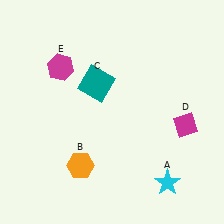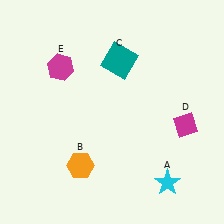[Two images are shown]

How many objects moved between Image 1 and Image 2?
1 object moved between the two images.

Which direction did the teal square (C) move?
The teal square (C) moved up.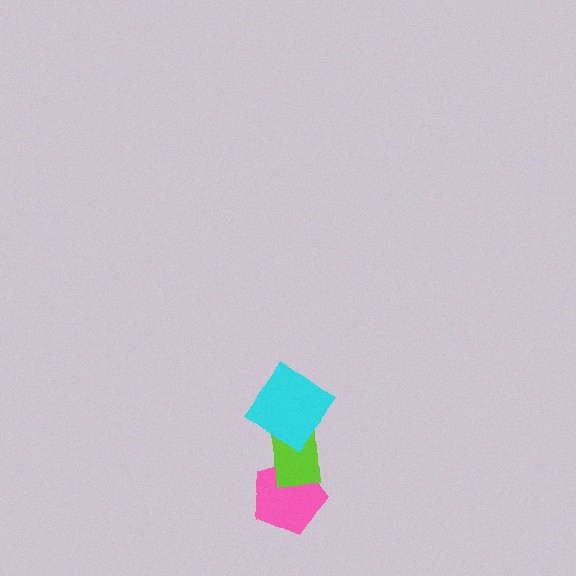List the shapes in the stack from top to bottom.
From top to bottom: the cyan diamond, the lime rectangle, the pink pentagon.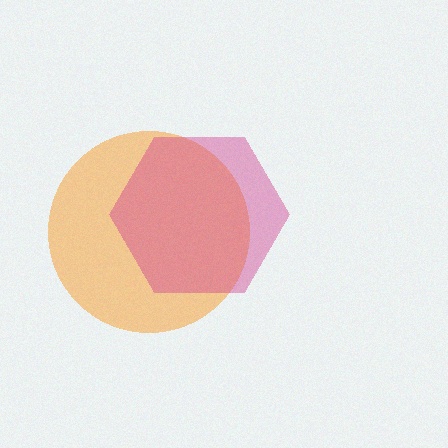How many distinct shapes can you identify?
There are 2 distinct shapes: an orange circle, a magenta hexagon.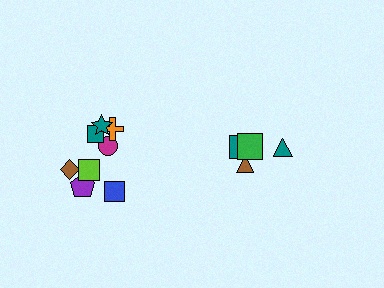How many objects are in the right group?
There are 4 objects.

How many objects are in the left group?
There are 8 objects.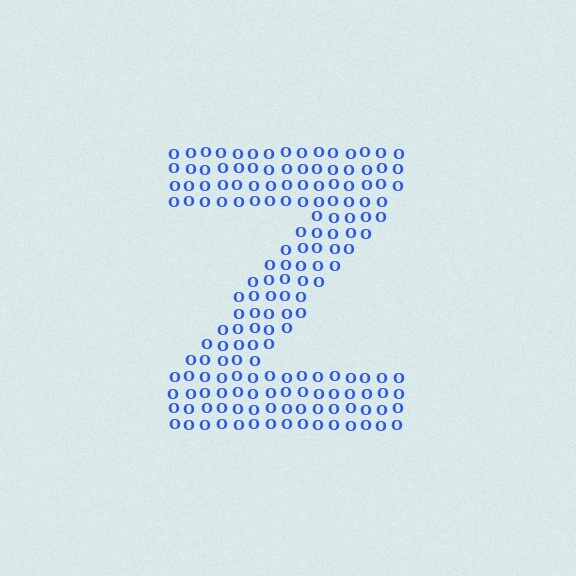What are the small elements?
The small elements are letter O's.